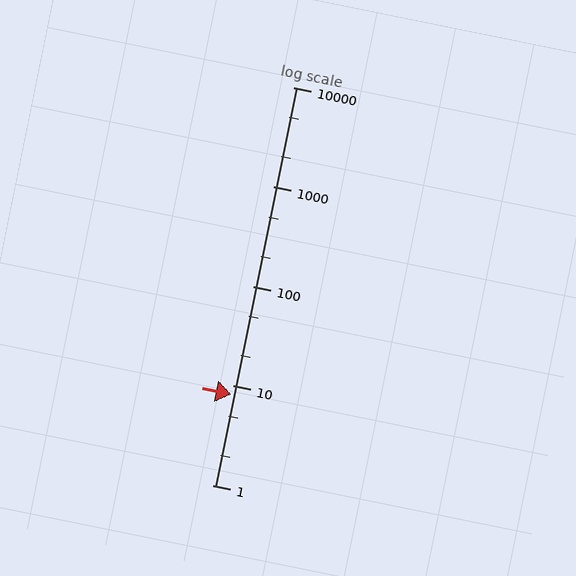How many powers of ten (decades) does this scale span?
The scale spans 4 decades, from 1 to 10000.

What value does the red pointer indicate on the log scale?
The pointer indicates approximately 8.2.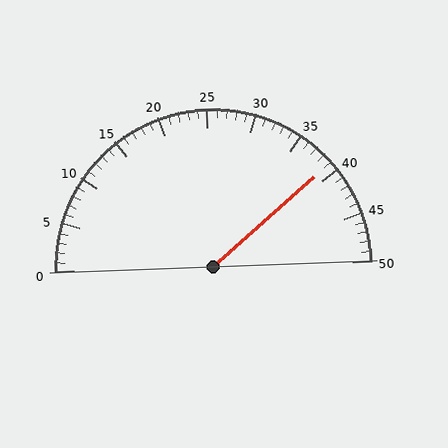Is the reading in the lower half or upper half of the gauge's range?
The reading is in the upper half of the range (0 to 50).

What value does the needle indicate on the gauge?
The needle indicates approximately 39.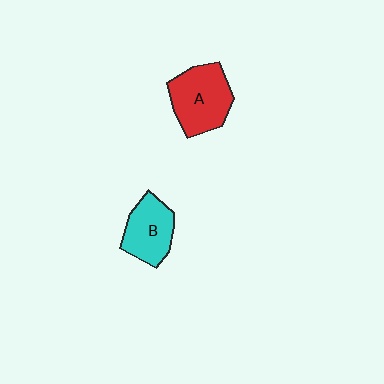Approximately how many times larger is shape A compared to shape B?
Approximately 1.3 times.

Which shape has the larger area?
Shape A (red).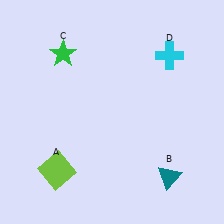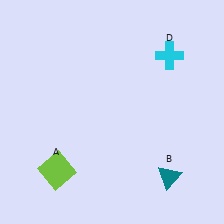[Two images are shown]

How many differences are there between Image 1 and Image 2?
There is 1 difference between the two images.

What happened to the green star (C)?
The green star (C) was removed in Image 2. It was in the top-left area of Image 1.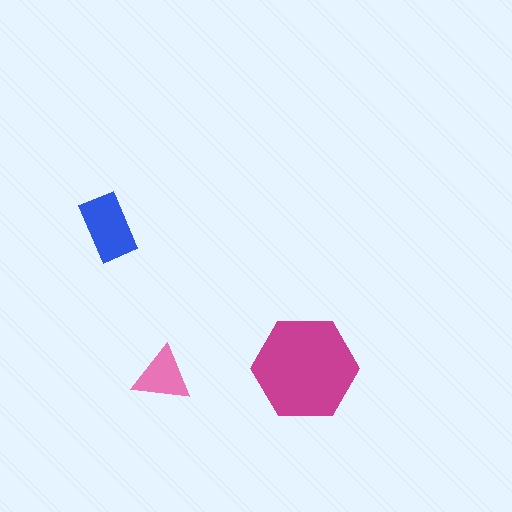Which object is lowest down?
The pink triangle is bottommost.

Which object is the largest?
The magenta hexagon.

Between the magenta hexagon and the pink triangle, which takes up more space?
The magenta hexagon.